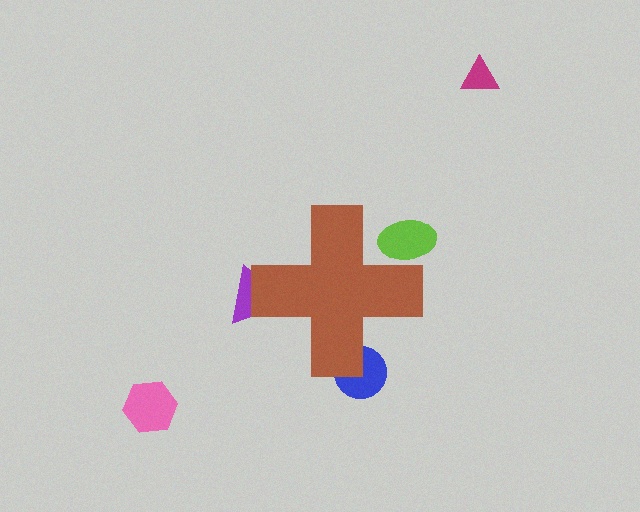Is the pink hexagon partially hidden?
No, the pink hexagon is fully visible.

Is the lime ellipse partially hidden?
Yes, the lime ellipse is partially hidden behind the brown cross.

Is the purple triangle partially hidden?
Yes, the purple triangle is partially hidden behind the brown cross.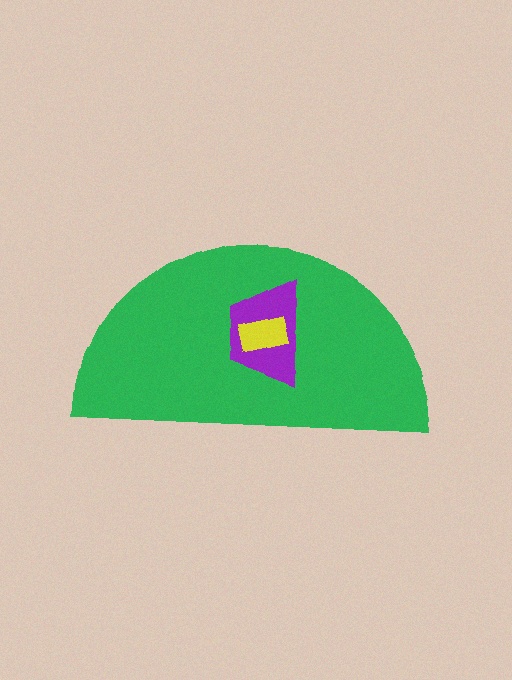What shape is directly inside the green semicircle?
The purple trapezoid.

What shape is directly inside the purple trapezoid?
The yellow rectangle.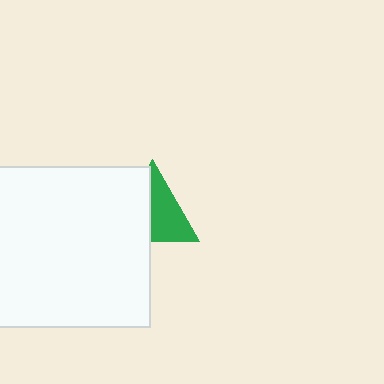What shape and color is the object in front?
The object in front is a white square.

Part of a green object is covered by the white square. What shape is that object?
It is a triangle.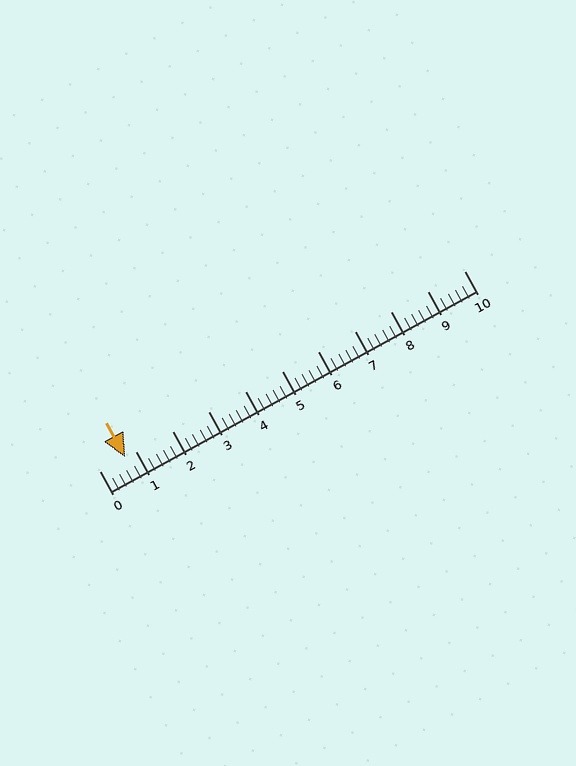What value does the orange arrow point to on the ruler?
The orange arrow points to approximately 0.7.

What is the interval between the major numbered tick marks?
The major tick marks are spaced 1 units apart.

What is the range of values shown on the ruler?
The ruler shows values from 0 to 10.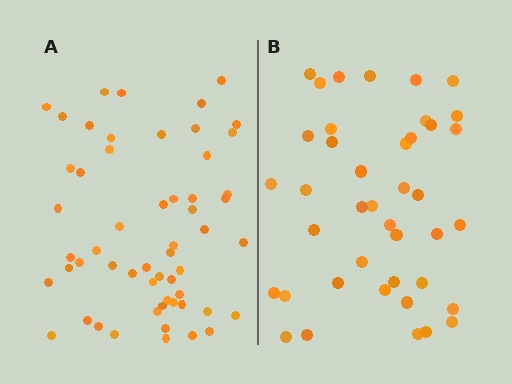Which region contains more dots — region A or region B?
Region A (the left region) has more dots.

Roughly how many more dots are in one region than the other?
Region A has approximately 15 more dots than region B.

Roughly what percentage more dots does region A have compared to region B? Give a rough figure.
About 35% more.